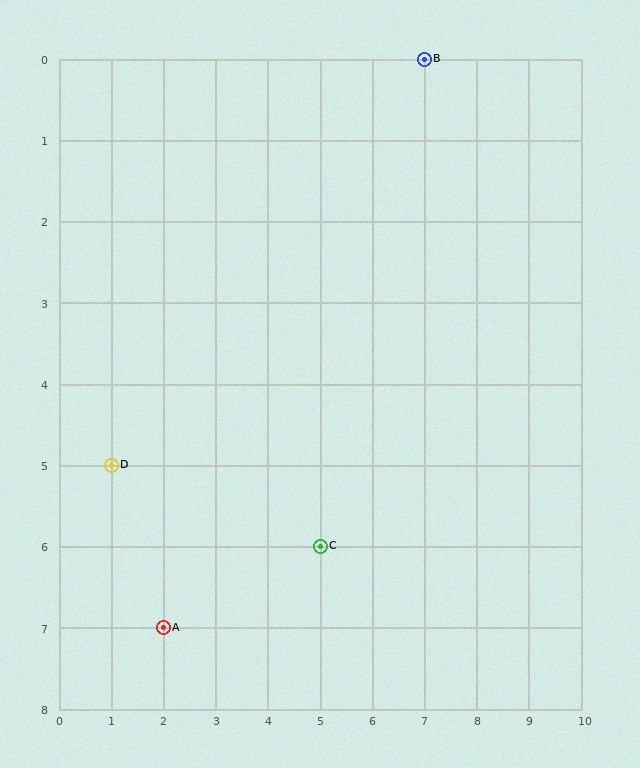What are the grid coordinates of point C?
Point C is at grid coordinates (5, 6).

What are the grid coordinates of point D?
Point D is at grid coordinates (1, 5).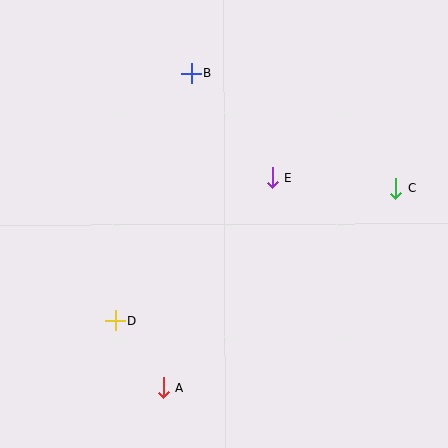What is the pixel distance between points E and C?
The distance between E and C is 124 pixels.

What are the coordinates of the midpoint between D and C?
The midpoint between D and C is at (256, 255).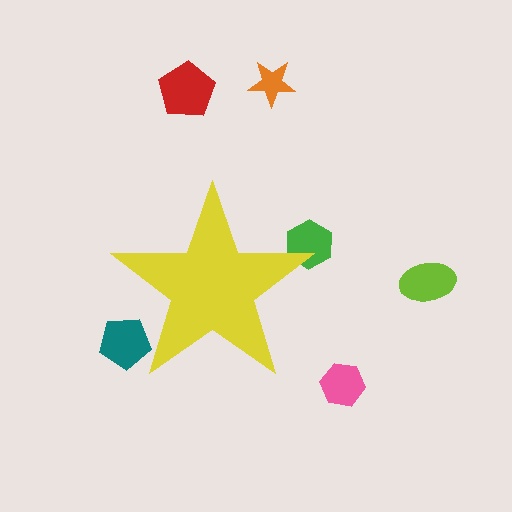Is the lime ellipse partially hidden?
No, the lime ellipse is fully visible.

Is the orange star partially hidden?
No, the orange star is fully visible.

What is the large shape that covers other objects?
A yellow star.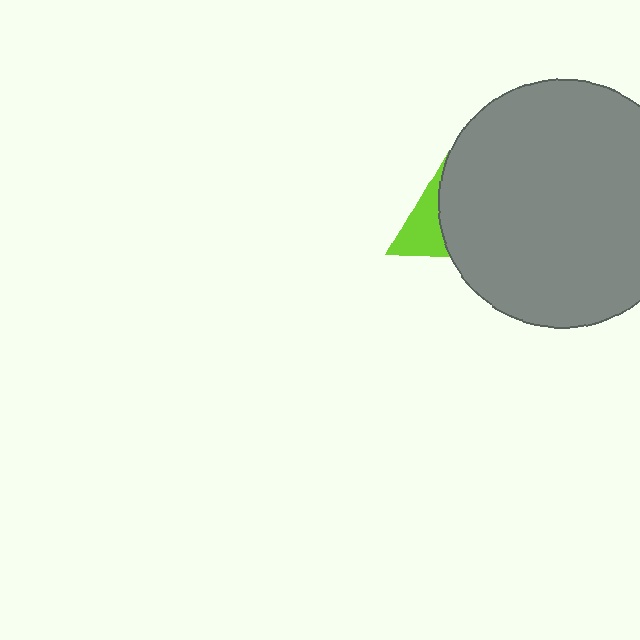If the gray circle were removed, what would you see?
You would see the complete lime triangle.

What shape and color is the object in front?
The object in front is a gray circle.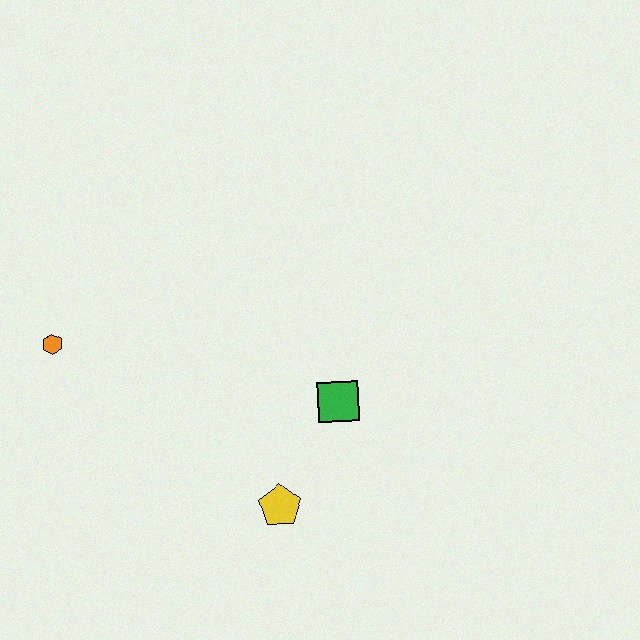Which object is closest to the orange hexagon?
The yellow pentagon is closest to the orange hexagon.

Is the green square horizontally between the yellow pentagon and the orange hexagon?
No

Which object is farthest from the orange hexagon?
The green square is farthest from the orange hexagon.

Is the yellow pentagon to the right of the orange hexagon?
Yes